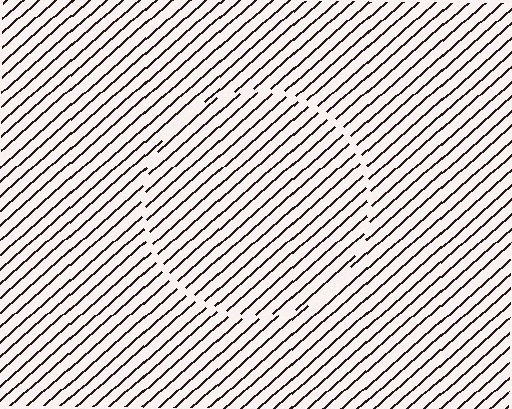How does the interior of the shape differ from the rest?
The interior of the shape contains the same grating, shifted by half a period — the contour is defined by the phase discontinuity where line-ends from the inner and outer gratings abut.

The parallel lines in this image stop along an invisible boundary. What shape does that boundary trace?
An illusory circle. The interior of the shape contains the same grating, shifted by half a period — the contour is defined by the phase discontinuity where line-ends from the inner and outer gratings abut.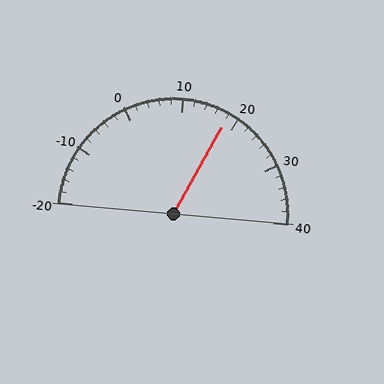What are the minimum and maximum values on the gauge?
The gauge ranges from -20 to 40.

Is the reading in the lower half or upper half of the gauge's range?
The reading is in the upper half of the range (-20 to 40).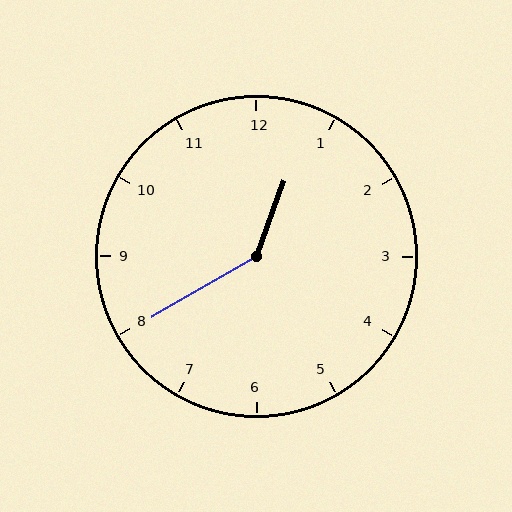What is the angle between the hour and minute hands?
Approximately 140 degrees.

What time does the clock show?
12:40.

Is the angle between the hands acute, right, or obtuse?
It is obtuse.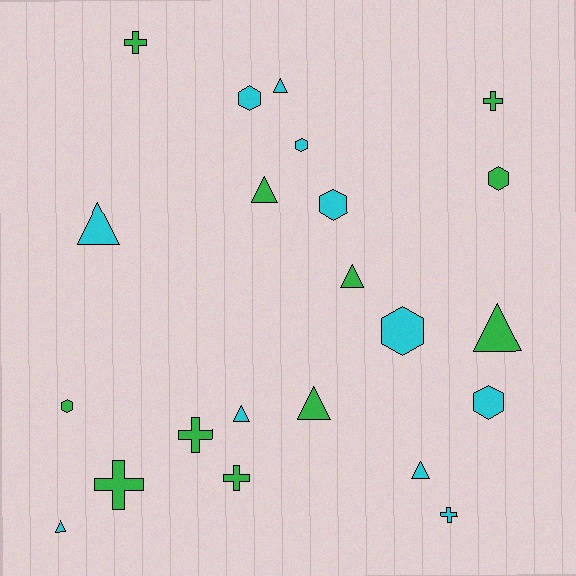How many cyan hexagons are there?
There are 5 cyan hexagons.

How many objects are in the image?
There are 22 objects.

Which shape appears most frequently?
Triangle, with 9 objects.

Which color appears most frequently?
Cyan, with 11 objects.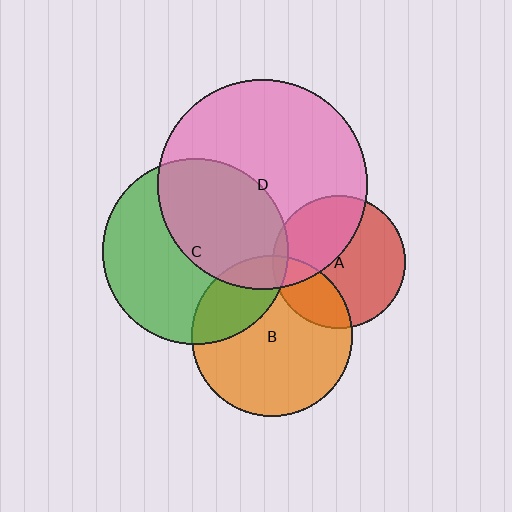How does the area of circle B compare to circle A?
Approximately 1.5 times.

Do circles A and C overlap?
Yes.